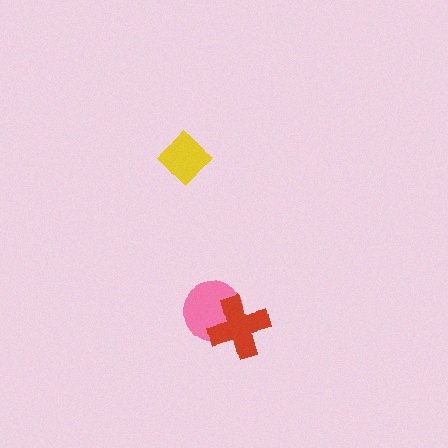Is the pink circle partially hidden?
Yes, it is partially covered by another shape.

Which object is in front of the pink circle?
The red cross is in front of the pink circle.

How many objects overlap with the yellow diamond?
0 objects overlap with the yellow diamond.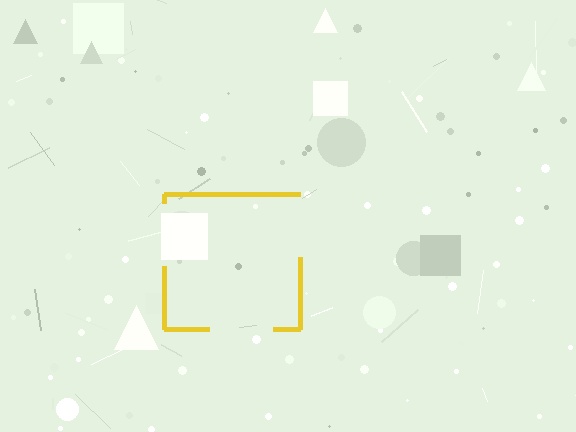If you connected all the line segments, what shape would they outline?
They would outline a square.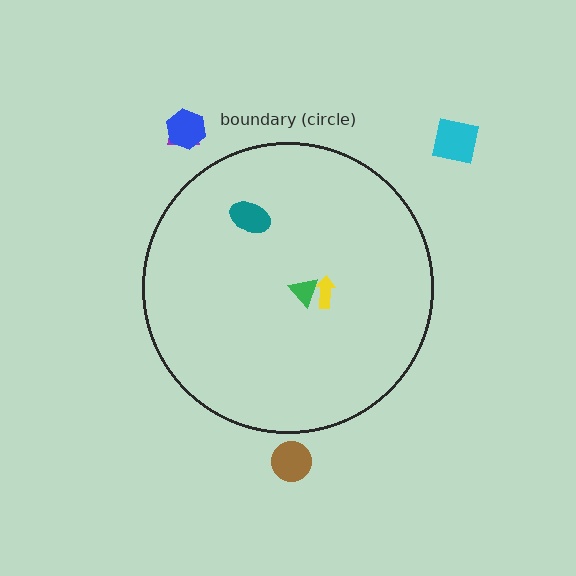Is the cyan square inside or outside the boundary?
Outside.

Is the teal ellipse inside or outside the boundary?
Inside.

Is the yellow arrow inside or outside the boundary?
Inside.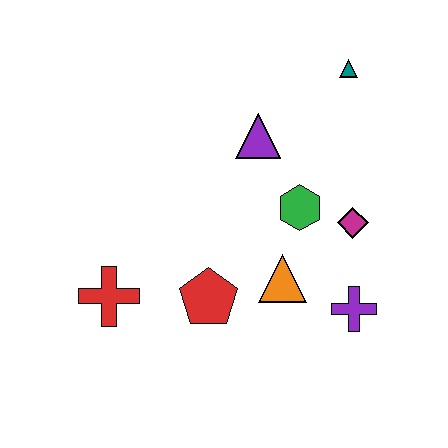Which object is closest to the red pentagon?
The orange triangle is closest to the red pentagon.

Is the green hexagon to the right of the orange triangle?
Yes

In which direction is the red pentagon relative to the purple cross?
The red pentagon is to the left of the purple cross.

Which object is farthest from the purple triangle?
The red cross is farthest from the purple triangle.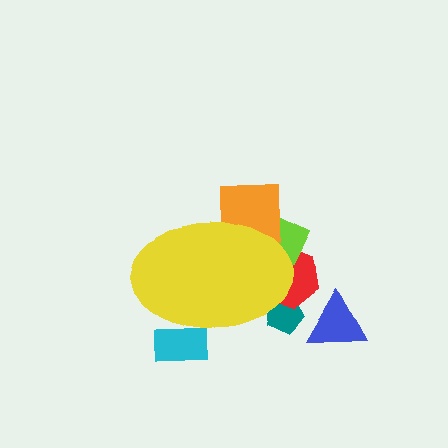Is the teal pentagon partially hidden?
Yes, the teal pentagon is partially hidden behind the yellow ellipse.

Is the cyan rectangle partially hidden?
Yes, the cyan rectangle is partially hidden behind the yellow ellipse.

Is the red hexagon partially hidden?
Yes, the red hexagon is partially hidden behind the yellow ellipse.